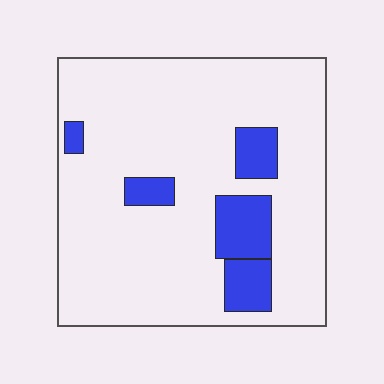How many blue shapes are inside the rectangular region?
5.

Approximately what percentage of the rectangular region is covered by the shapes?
Approximately 15%.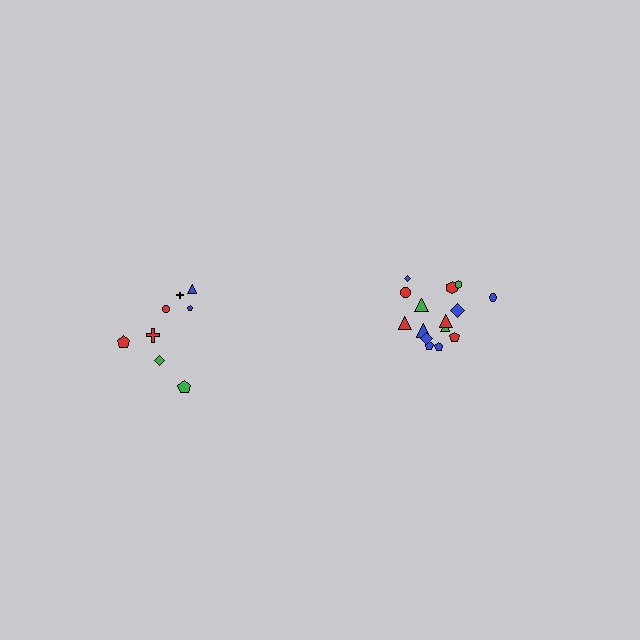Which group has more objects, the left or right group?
The right group.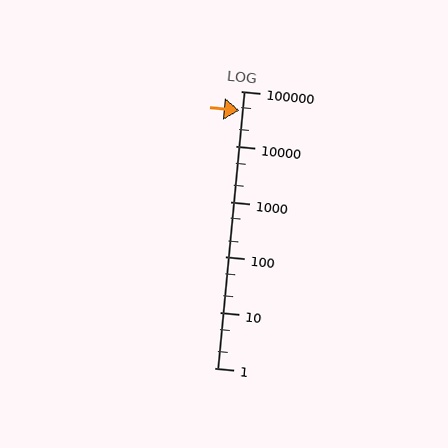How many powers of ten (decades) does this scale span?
The scale spans 5 decades, from 1 to 100000.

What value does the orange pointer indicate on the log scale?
The pointer indicates approximately 44000.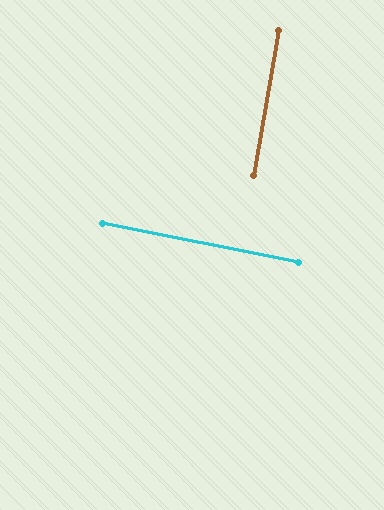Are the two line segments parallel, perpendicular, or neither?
Perpendicular — they meet at approximately 89°.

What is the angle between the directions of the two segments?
Approximately 89 degrees.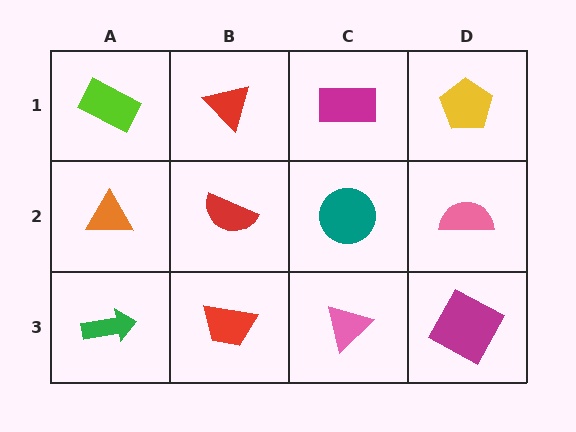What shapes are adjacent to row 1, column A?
An orange triangle (row 2, column A), a red triangle (row 1, column B).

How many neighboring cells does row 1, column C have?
3.